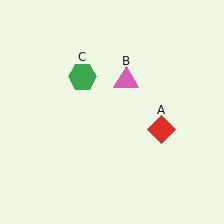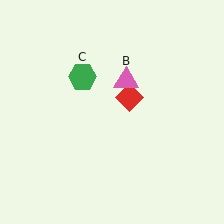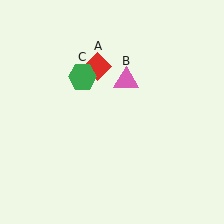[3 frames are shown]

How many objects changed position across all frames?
1 object changed position: red diamond (object A).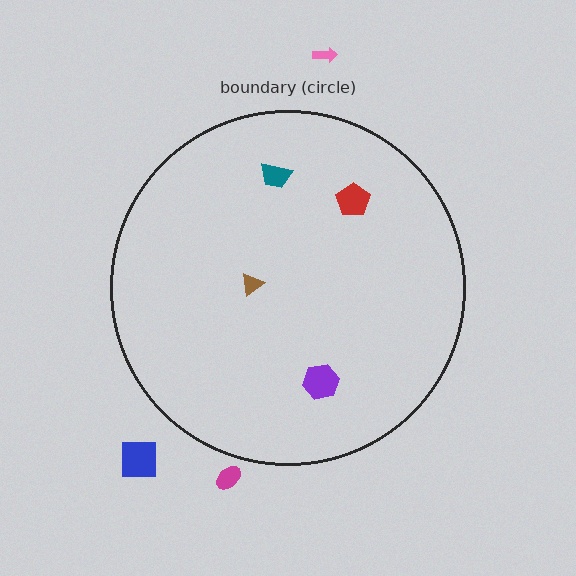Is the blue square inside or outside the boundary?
Outside.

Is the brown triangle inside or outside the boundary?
Inside.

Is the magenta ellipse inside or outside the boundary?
Outside.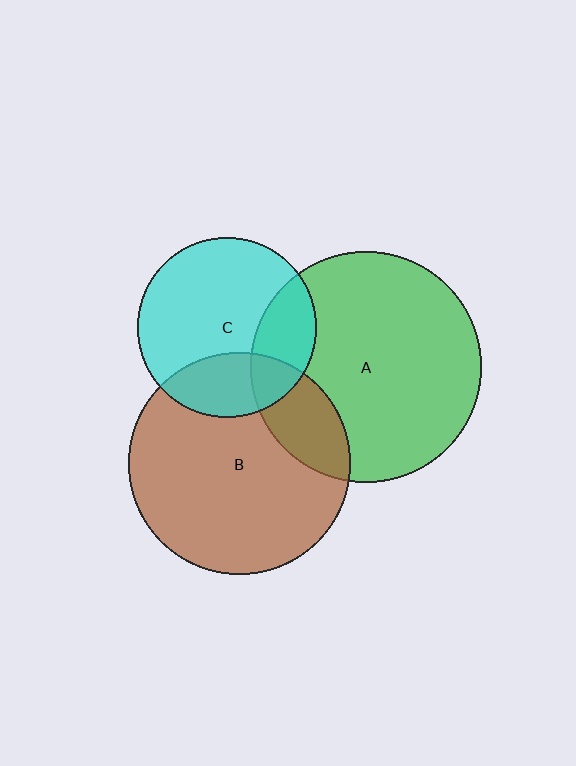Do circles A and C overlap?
Yes.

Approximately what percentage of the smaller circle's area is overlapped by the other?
Approximately 25%.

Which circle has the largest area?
Circle A (green).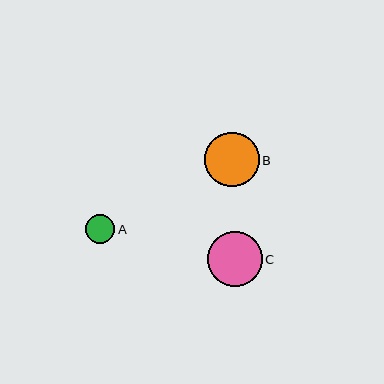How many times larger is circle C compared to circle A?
Circle C is approximately 1.9 times the size of circle A.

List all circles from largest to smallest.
From largest to smallest: C, B, A.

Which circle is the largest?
Circle C is the largest with a size of approximately 55 pixels.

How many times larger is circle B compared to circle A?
Circle B is approximately 1.9 times the size of circle A.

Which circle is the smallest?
Circle A is the smallest with a size of approximately 29 pixels.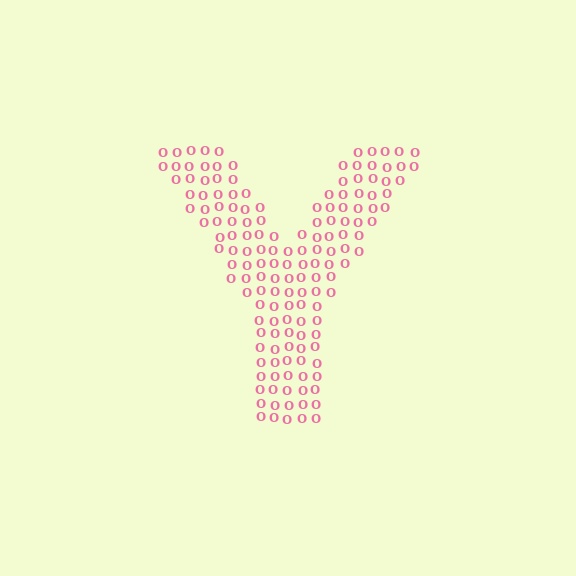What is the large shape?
The large shape is the letter Y.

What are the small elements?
The small elements are letter O's.